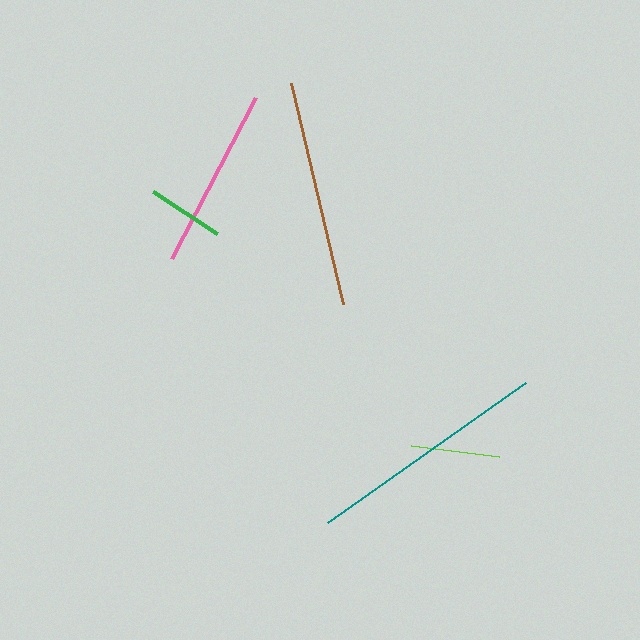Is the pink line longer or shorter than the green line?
The pink line is longer than the green line.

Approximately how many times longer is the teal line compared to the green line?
The teal line is approximately 3.2 times the length of the green line.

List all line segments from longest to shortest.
From longest to shortest: teal, brown, pink, lime, green.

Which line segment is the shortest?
The green line is the shortest at approximately 76 pixels.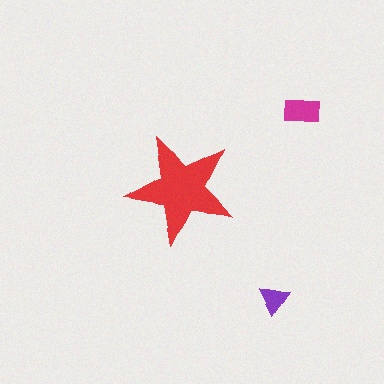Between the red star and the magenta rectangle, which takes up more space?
The red star.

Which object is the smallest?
The purple triangle.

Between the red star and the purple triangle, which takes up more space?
The red star.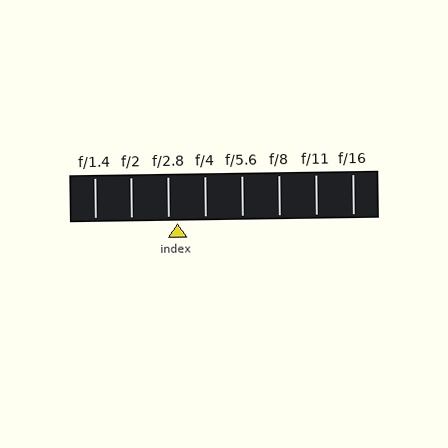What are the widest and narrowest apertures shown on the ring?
The widest aperture shown is f/1.4 and the narrowest is f/16.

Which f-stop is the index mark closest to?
The index mark is closest to f/2.8.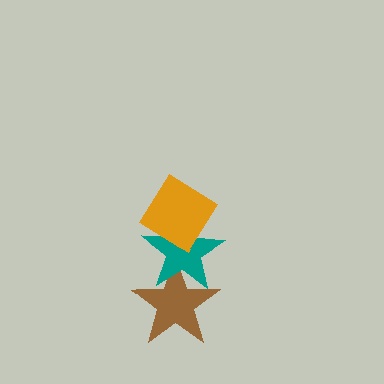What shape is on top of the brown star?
The teal star is on top of the brown star.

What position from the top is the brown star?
The brown star is 3rd from the top.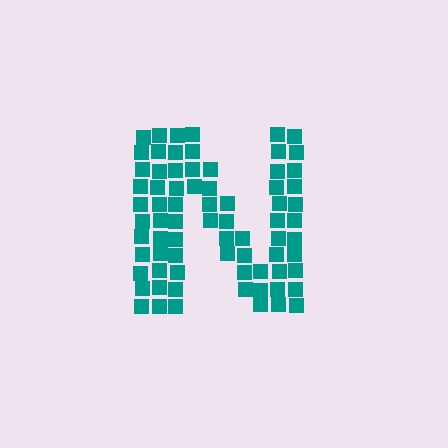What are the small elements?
The small elements are squares.